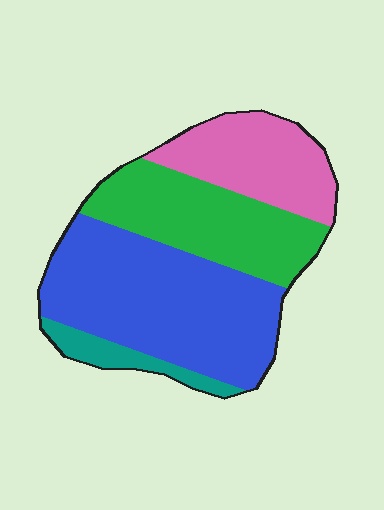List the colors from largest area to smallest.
From largest to smallest: blue, green, pink, teal.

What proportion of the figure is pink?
Pink takes up about one fifth (1/5) of the figure.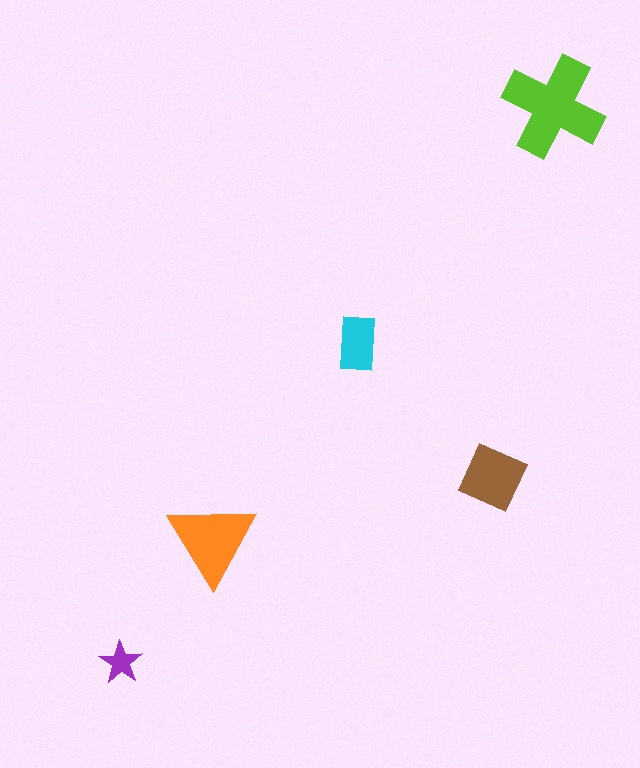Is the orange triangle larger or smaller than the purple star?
Larger.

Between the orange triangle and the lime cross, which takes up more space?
The lime cross.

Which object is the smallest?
The purple star.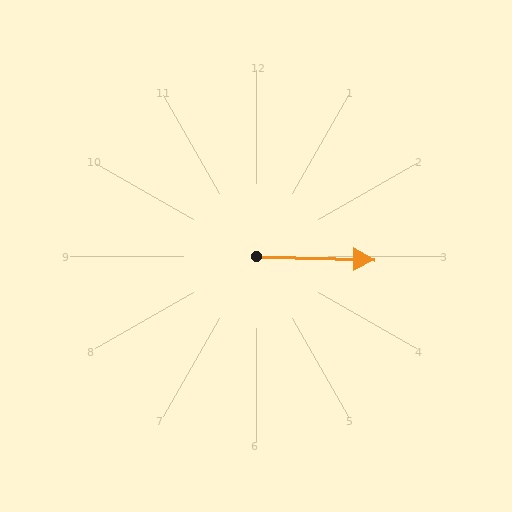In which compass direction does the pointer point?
East.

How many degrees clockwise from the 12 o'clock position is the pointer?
Approximately 92 degrees.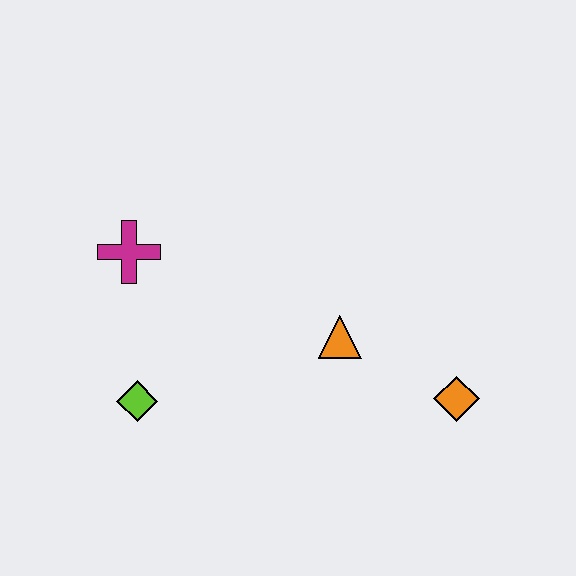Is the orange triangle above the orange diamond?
Yes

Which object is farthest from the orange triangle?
The magenta cross is farthest from the orange triangle.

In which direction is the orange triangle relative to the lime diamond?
The orange triangle is to the right of the lime diamond.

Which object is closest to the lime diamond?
The magenta cross is closest to the lime diamond.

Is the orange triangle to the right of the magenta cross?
Yes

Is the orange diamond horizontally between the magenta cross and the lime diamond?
No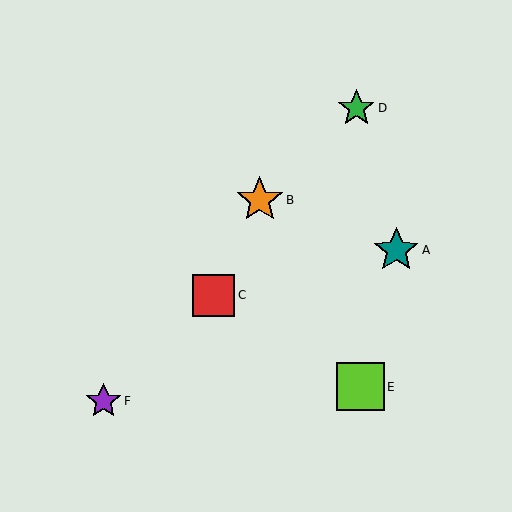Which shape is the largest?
The lime square (labeled E) is the largest.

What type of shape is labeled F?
Shape F is a purple star.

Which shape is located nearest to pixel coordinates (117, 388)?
The purple star (labeled F) at (103, 401) is nearest to that location.